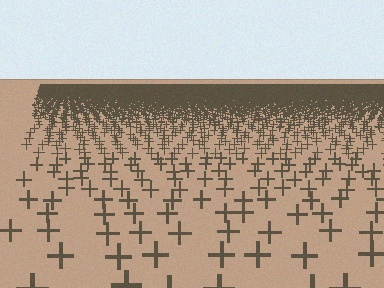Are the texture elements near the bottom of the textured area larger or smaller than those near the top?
Larger. Near the bottom, elements are closer to the viewer and appear at a bigger on-screen size.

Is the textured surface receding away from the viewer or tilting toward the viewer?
The surface is receding away from the viewer. Texture elements get smaller and denser toward the top.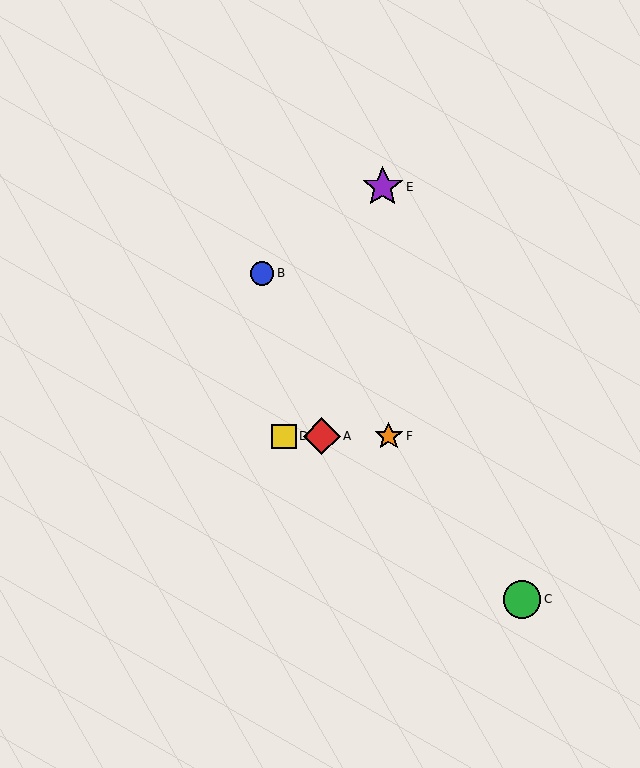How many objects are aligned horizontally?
3 objects (A, D, F) are aligned horizontally.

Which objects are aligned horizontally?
Objects A, D, F are aligned horizontally.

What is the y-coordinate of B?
Object B is at y≈273.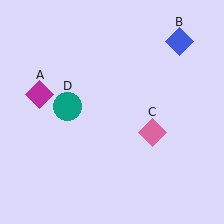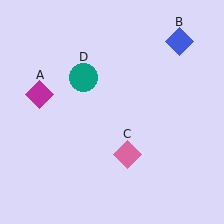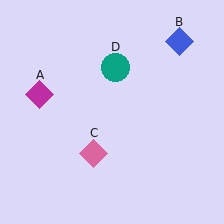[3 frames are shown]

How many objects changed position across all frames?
2 objects changed position: pink diamond (object C), teal circle (object D).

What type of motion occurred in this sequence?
The pink diamond (object C), teal circle (object D) rotated clockwise around the center of the scene.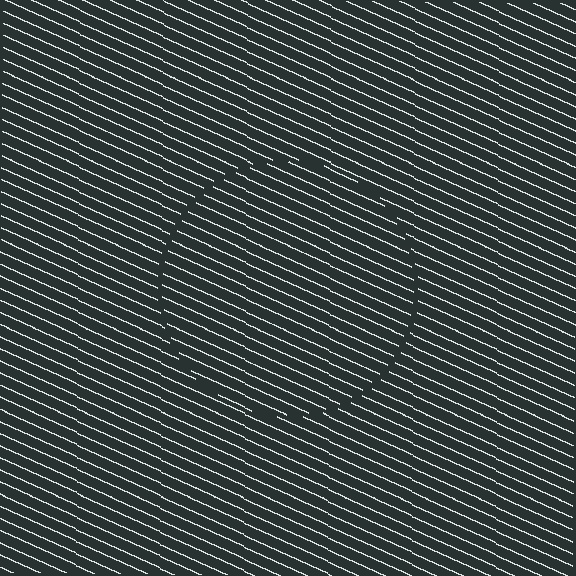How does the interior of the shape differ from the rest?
The interior of the shape contains the same grating, shifted by half a period — the contour is defined by the phase discontinuity where line-ends from the inner and outer gratings abut.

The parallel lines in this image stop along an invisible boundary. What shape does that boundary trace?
An illusory circle. The interior of the shape contains the same grating, shifted by half a period — the contour is defined by the phase discontinuity where line-ends from the inner and outer gratings abut.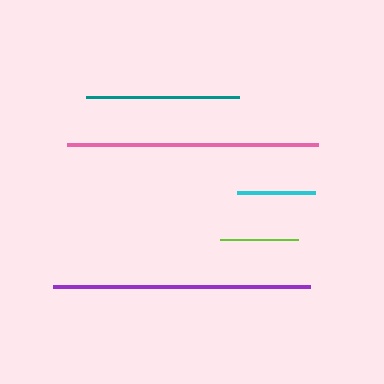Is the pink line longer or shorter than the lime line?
The pink line is longer than the lime line.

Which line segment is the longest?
The purple line is the longest at approximately 257 pixels.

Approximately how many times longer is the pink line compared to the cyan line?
The pink line is approximately 3.2 times the length of the cyan line.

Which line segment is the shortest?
The cyan line is the shortest at approximately 78 pixels.